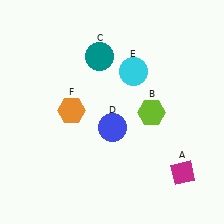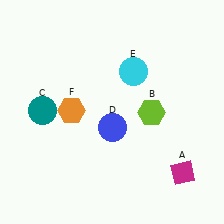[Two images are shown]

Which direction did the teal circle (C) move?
The teal circle (C) moved left.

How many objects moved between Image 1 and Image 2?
1 object moved between the two images.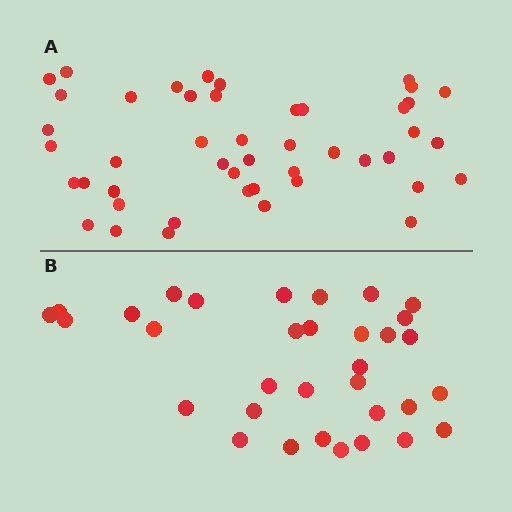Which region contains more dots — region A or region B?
Region A (the top region) has more dots.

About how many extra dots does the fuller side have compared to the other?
Region A has approximately 15 more dots than region B.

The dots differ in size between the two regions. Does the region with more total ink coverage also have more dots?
No. Region B has more total ink coverage because its dots are larger, but region A actually contains more individual dots. Total area can be misleading — the number of items is what matters here.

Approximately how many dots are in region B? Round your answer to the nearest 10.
About 30 dots. (The exact count is 33, which rounds to 30.)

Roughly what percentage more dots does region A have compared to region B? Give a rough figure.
About 40% more.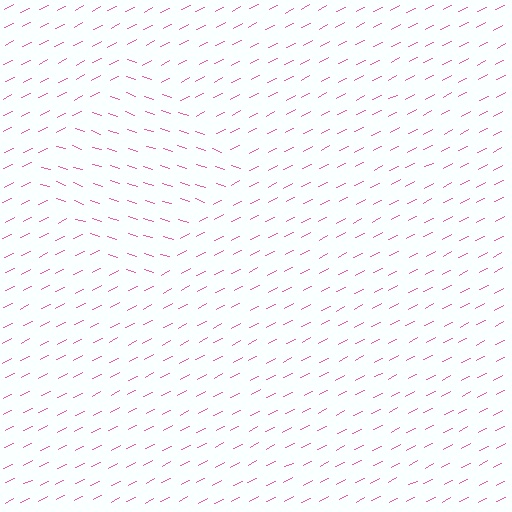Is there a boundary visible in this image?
Yes, there is a texture boundary formed by a change in line orientation.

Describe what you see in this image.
The image is filled with small pink line segments. A diamond region in the image has lines oriented differently from the surrounding lines, creating a visible texture boundary.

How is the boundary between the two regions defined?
The boundary is defined purely by a change in line orientation (approximately 45 degrees difference). All lines are the same color and thickness.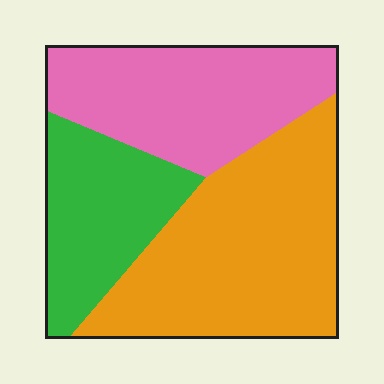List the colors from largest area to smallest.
From largest to smallest: orange, pink, green.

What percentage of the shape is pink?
Pink covers around 30% of the shape.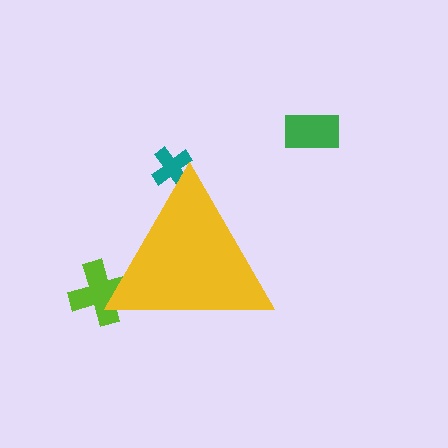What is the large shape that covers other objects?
A yellow triangle.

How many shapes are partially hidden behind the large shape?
2 shapes are partially hidden.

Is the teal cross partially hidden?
Yes, the teal cross is partially hidden behind the yellow triangle.